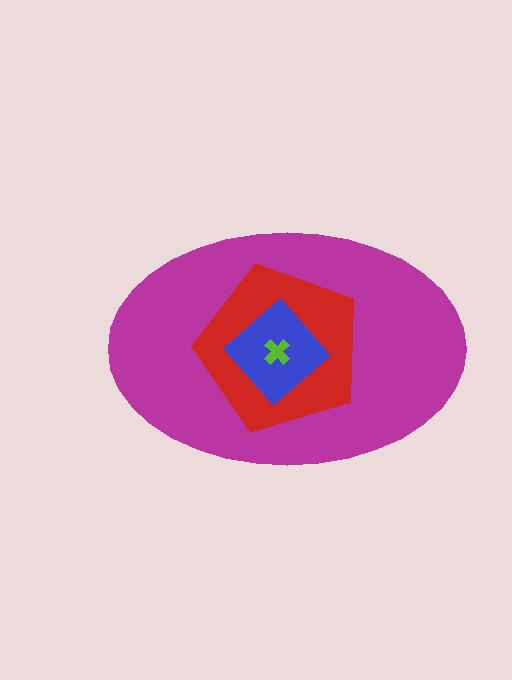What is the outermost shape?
The magenta ellipse.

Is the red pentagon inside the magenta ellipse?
Yes.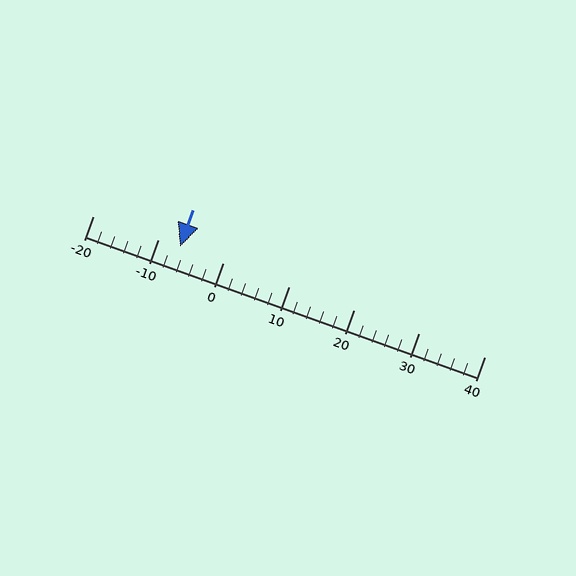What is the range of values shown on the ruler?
The ruler shows values from -20 to 40.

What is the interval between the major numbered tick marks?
The major tick marks are spaced 10 units apart.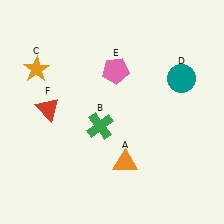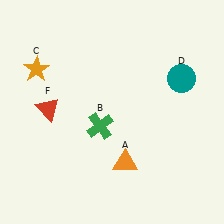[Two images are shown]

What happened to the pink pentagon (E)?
The pink pentagon (E) was removed in Image 2. It was in the top-right area of Image 1.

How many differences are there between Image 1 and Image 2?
There is 1 difference between the two images.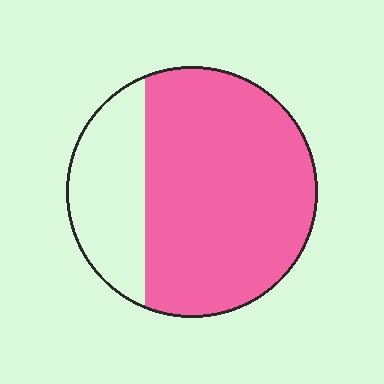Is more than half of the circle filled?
Yes.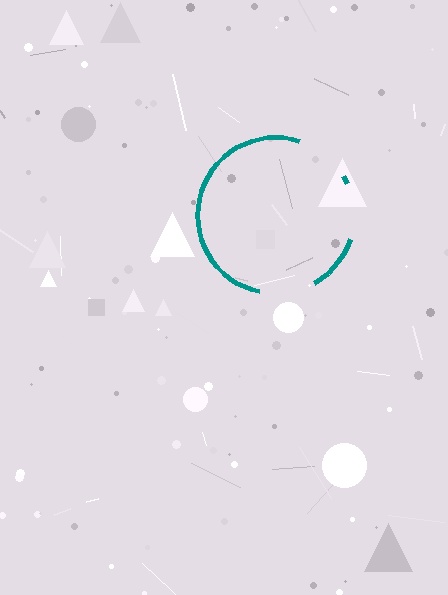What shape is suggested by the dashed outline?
The dashed outline suggests a circle.